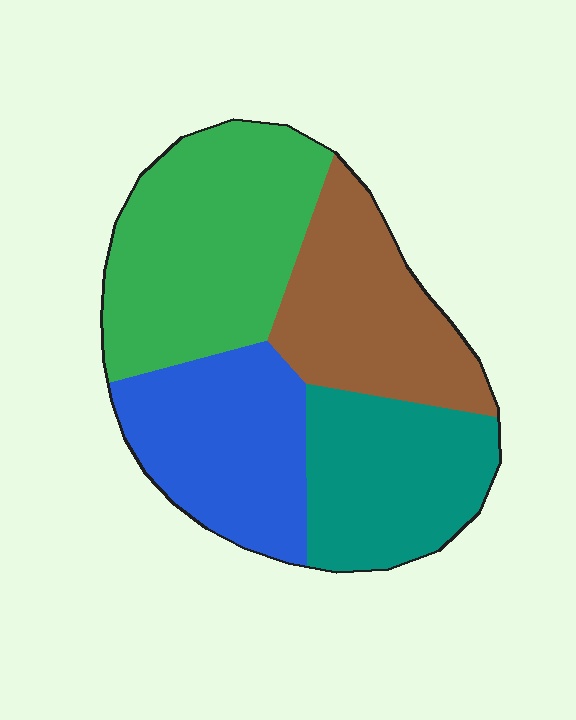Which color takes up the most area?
Green, at roughly 30%.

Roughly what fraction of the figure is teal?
Teal takes up about one fifth (1/5) of the figure.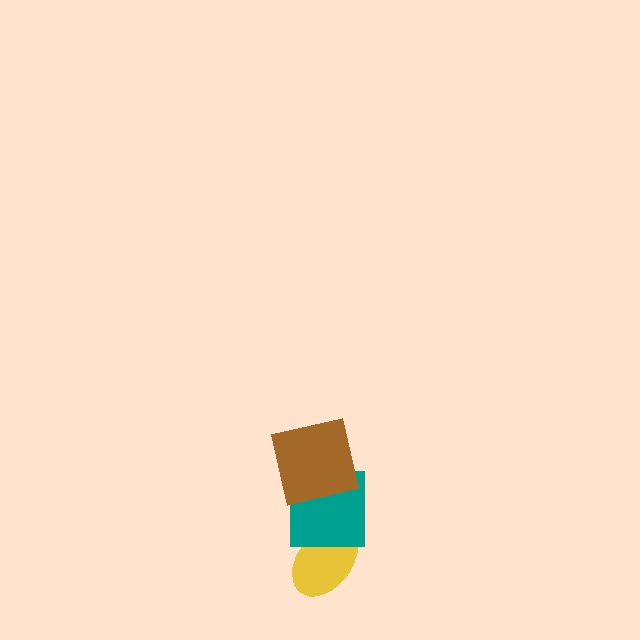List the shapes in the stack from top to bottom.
From top to bottom: the brown square, the teal square, the yellow ellipse.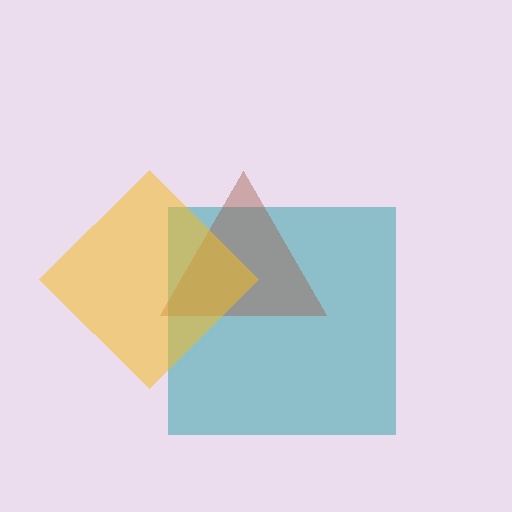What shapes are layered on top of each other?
The layered shapes are: a teal square, a brown triangle, a yellow diamond.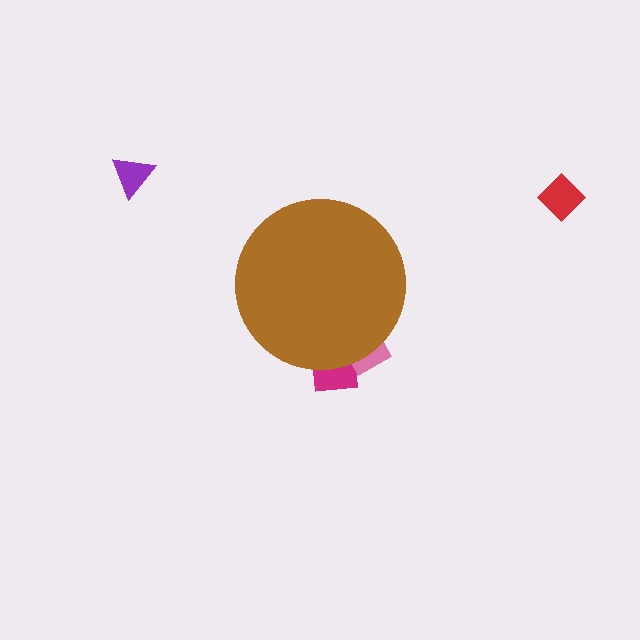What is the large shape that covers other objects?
A brown circle.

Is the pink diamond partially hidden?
Yes, the pink diamond is partially hidden behind the brown circle.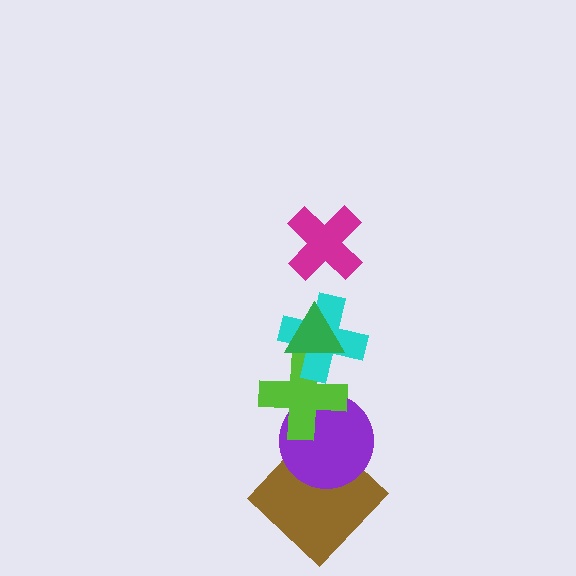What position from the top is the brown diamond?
The brown diamond is 6th from the top.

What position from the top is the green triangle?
The green triangle is 2nd from the top.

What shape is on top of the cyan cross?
The green triangle is on top of the cyan cross.